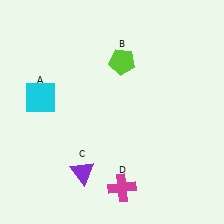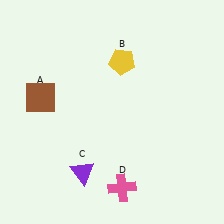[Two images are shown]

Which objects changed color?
A changed from cyan to brown. B changed from lime to yellow. D changed from magenta to pink.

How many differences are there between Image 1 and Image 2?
There are 3 differences between the two images.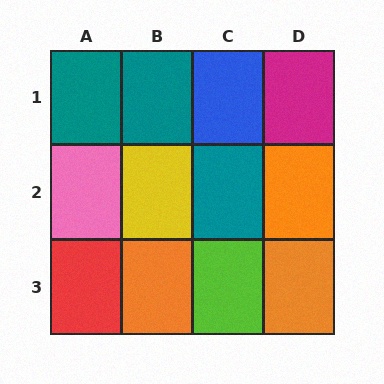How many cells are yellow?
1 cell is yellow.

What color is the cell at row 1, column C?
Blue.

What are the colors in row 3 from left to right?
Red, orange, lime, orange.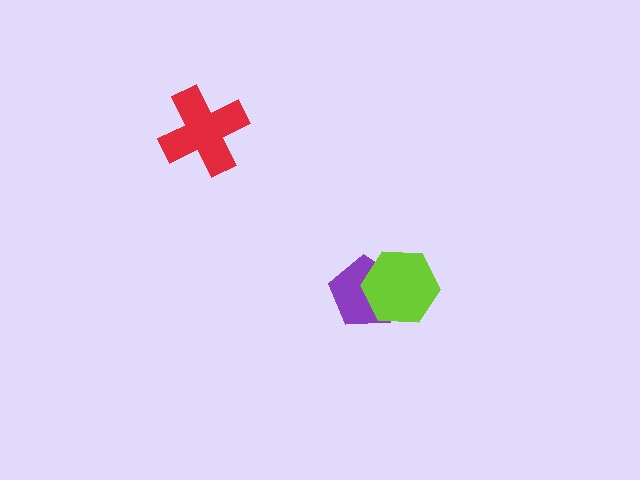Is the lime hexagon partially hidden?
No, no other shape covers it.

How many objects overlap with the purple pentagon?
1 object overlaps with the purple pentagon.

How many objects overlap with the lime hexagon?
1 object overlaps with the lime hexagon.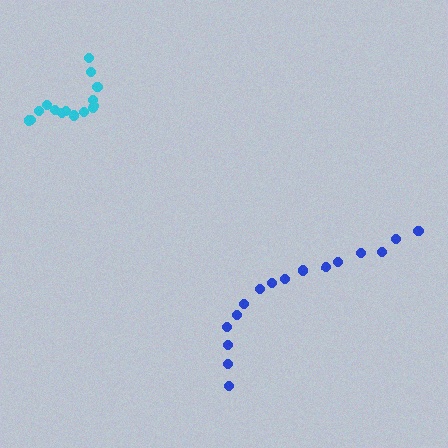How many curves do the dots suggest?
There are 2 distinct paths.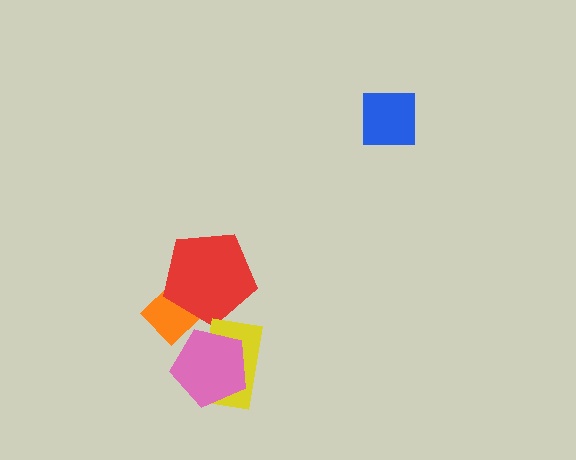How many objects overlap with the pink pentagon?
1 object overlaps with the pink pentagon.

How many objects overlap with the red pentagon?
1 object overlaps with the red pentagon.